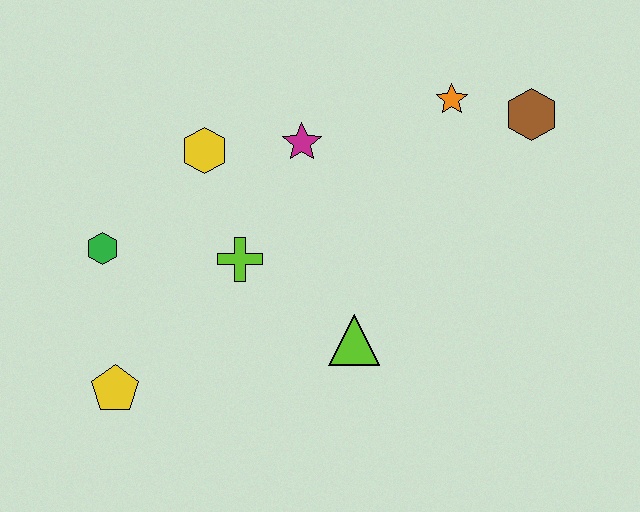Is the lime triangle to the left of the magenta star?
No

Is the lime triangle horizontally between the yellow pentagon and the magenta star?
No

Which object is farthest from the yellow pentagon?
The brown hexagon is farthest from the yellow pentagon.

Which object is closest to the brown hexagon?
The orange star is closest to the brown hexagon.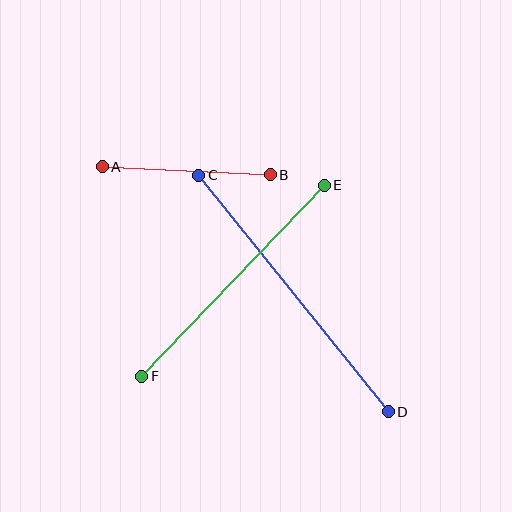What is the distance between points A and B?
The distance is approximately 168 pixels.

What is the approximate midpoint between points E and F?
The midpoint is at approximately (233, 281) pixels.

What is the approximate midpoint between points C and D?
The midpoint is at approximately (293, 293) pixels.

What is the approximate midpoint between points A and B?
The midpoint is at approximately (186, 171) pixels.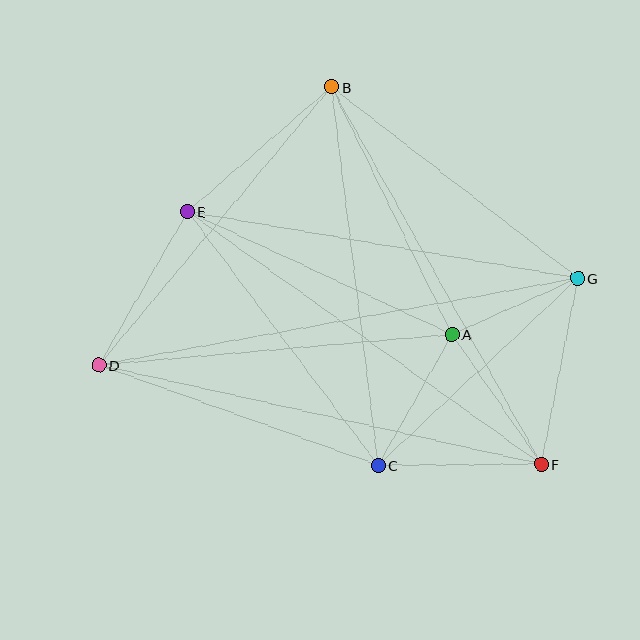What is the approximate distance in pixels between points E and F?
The distance between E and F is approximately 435 pixels.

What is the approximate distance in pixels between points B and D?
The distance between B and D is approximately 363 pixels.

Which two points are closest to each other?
Points A and G are closest to each other.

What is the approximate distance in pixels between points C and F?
The distance between C and F is approximately 163 pixels.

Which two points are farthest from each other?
Points D and G are farthest from each other.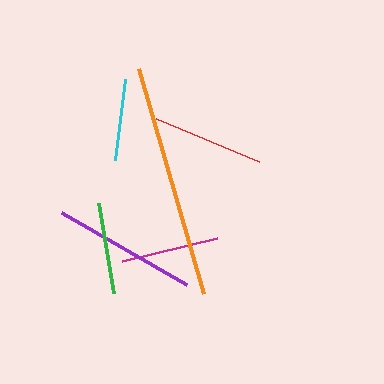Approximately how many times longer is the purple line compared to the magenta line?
The purple line is approximately 1.5 times the length of the magenta line.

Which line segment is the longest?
The orange line is the longest at approximately 234 pixels.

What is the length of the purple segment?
The purple segment is approximately 144 pixels long.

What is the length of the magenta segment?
The magenta segment is approximately 98 pixels long.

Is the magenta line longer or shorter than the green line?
The magenta line is longer than the green line.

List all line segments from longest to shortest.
From longest to shortest: orange, purple, red, magenta, green, cyan.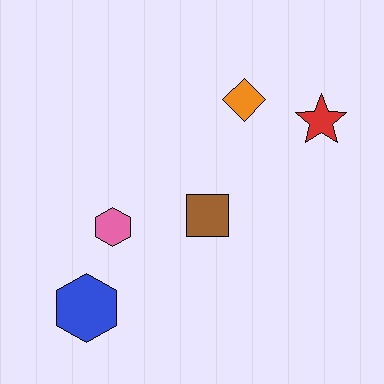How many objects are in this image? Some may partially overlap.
There are 5 objects.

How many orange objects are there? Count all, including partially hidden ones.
There is 1 orange object.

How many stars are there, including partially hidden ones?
There is 1 star.